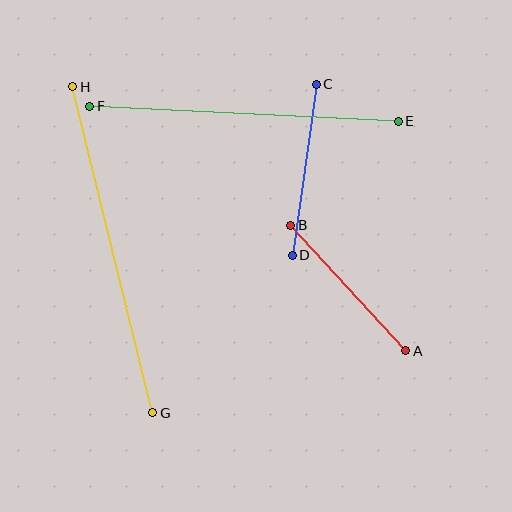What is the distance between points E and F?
The distance is approximately 309 pixels.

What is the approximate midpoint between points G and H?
The midpoint is at approximately (113, 250) pixels.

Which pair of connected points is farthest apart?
Points G and H are farthest apart.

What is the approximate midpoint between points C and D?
The midpoint is at approximately (304, 170) pixels.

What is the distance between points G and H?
The distance is approximately 336 pixels.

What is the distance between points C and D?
The distance is approximately 173 pixels.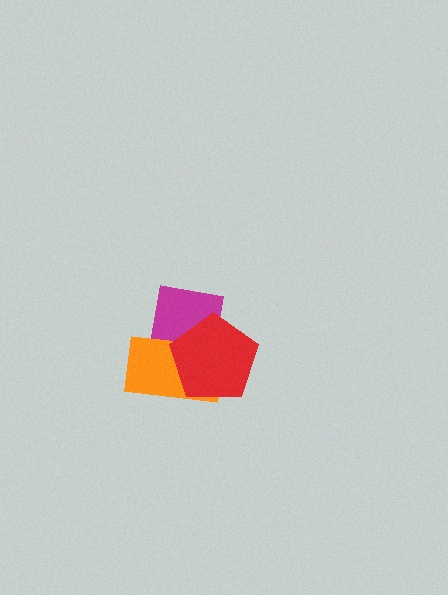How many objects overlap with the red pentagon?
2 objects overlap with the red pentagon.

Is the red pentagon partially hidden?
No, no other shape covers it.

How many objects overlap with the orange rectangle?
2 objects overlap with the orange rectangle.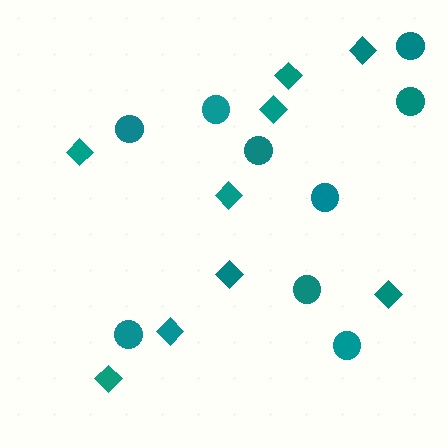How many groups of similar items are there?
There are 2 groups: one group of diamonds (9) and one group of circles (9).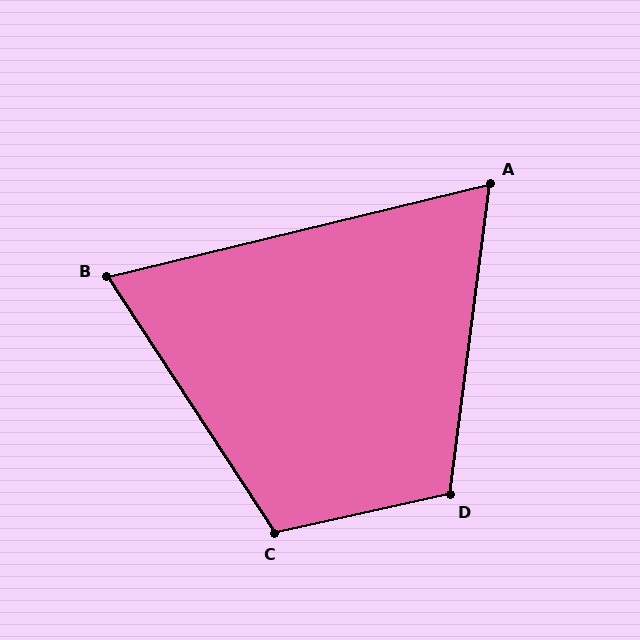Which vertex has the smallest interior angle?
A, at approximately 69 degrees.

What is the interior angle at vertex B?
Approximately 70 degrees (acute).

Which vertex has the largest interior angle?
C, at approximately 111 degrees.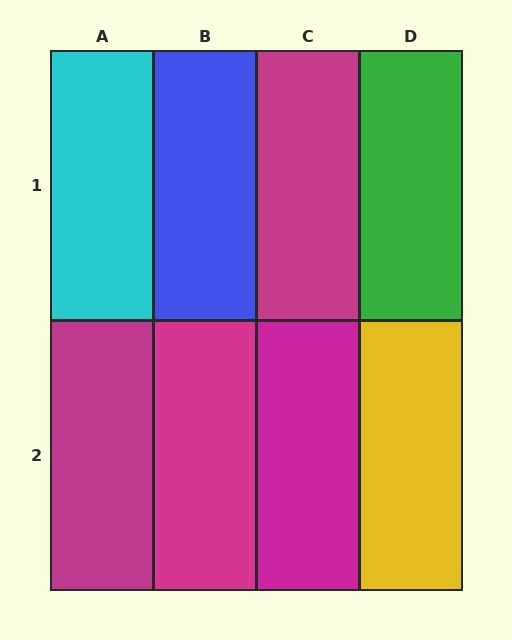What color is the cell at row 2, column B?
Magenta.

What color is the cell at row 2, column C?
Magenta.